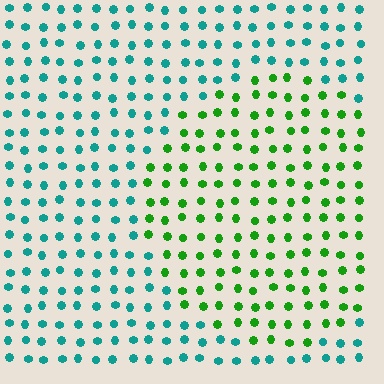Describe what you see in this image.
The image is filled with small teal elements in a uniform arrangement. A circle-shaped region is visible where the elements are tinted to a slightly different hue, forming a subtle color boundary.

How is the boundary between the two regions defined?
The boundary is defined purely by a slight shift in hue (about 57 degrees). Spacing, size, and orientation are identical on both sides.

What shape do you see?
I see a circle.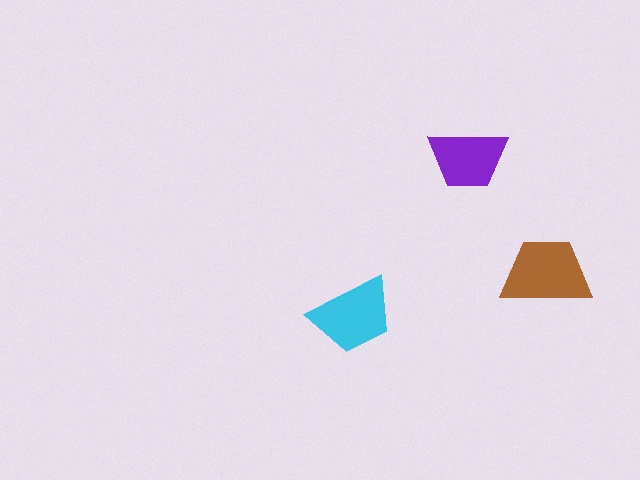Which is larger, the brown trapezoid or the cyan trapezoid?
The brown one.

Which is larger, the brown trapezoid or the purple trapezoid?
The brown one.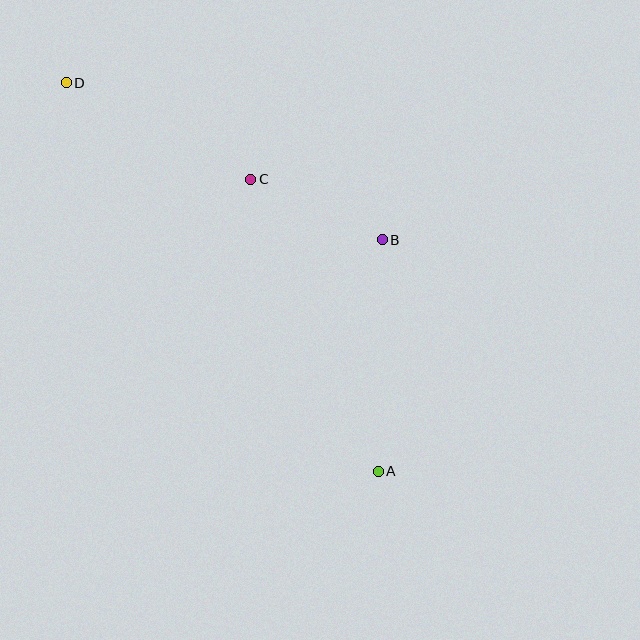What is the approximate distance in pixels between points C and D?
The distance between C and D is approximately 208 pixels.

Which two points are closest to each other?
Points B and C are closest to each other.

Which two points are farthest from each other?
Points A and D are farthest from each other.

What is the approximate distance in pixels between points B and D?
The distance between B and D is approximately 353 pixels.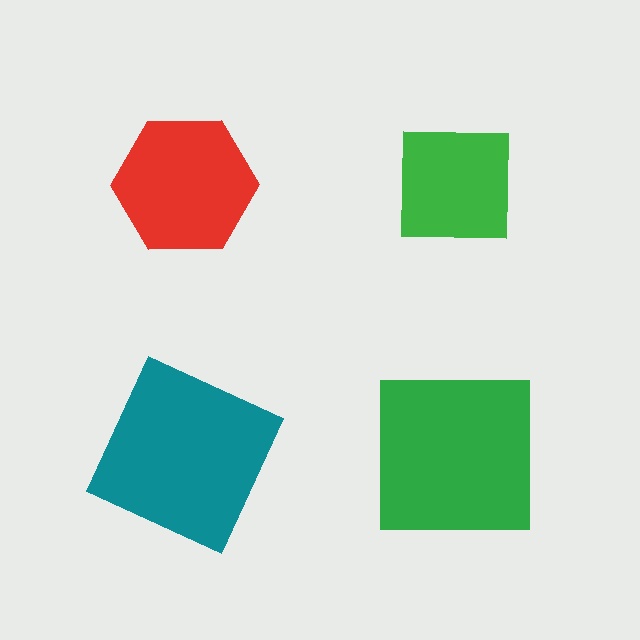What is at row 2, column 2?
A green square.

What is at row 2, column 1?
A teal square.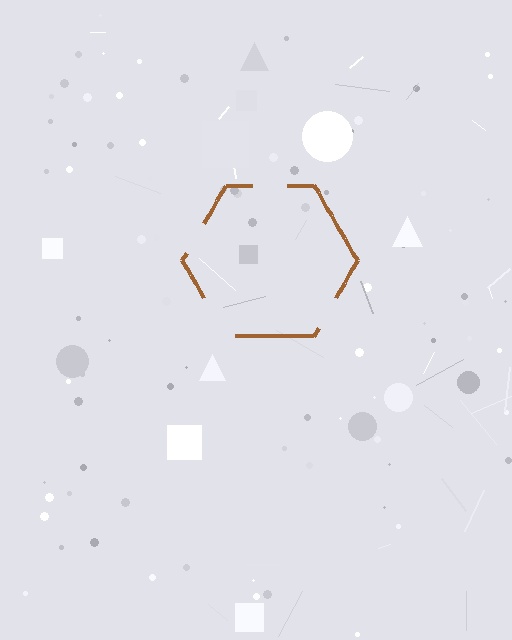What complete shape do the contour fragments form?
The contour fragments form a hexagon.